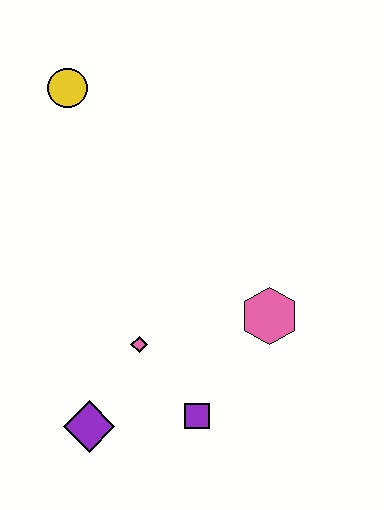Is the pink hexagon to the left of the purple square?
No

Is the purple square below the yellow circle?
Yes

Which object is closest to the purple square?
The pink diamond is closest to the purple square.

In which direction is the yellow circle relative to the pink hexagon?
The yellow circle is above the pink hexagon.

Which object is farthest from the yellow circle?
The purple square is farthest from the yellow circle.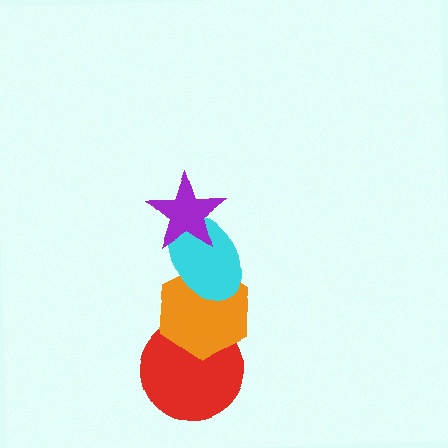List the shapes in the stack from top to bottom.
From top to bottom: the purple star, the cyan ellipse, the orange hexagon, the red circle.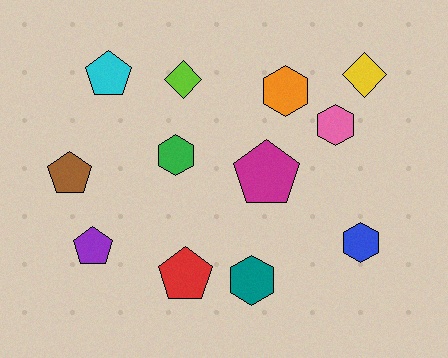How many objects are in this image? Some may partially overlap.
There are 12 objects.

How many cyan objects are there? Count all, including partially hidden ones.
There is 1 cyan object.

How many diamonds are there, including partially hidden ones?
There are 2 diamonds.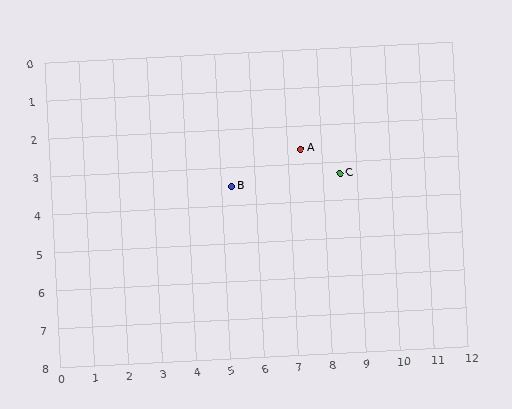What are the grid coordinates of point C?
Point C is at approximately (8.5, 3.3).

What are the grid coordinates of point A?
Point A is at approximately (7.4, 2.6).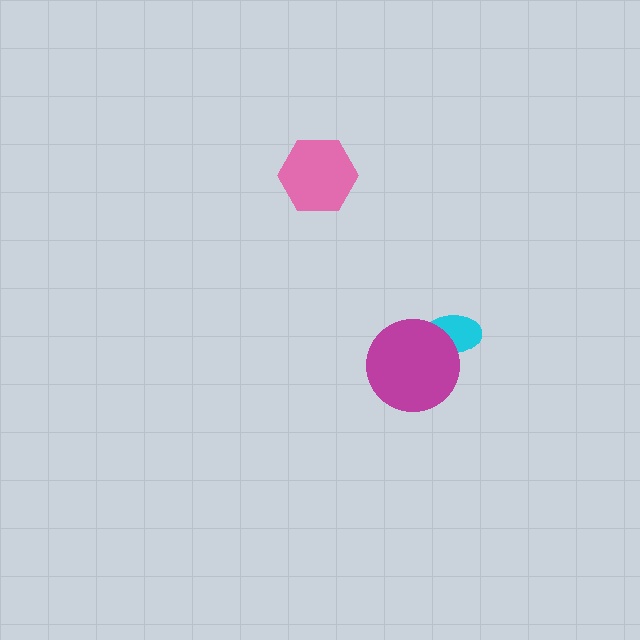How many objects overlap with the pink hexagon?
0 objects overlap with the pink hexagon.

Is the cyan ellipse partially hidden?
Yes, it is partially covered by another shape.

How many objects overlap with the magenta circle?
1 object overlaps with the magenta circle.